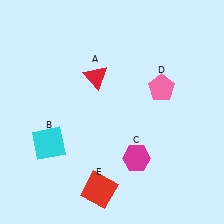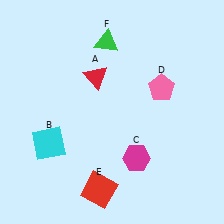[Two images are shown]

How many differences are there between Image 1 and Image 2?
There is 1 difference between the two images.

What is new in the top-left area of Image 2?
A green triangle (F) was added in the top-left area of Image 2.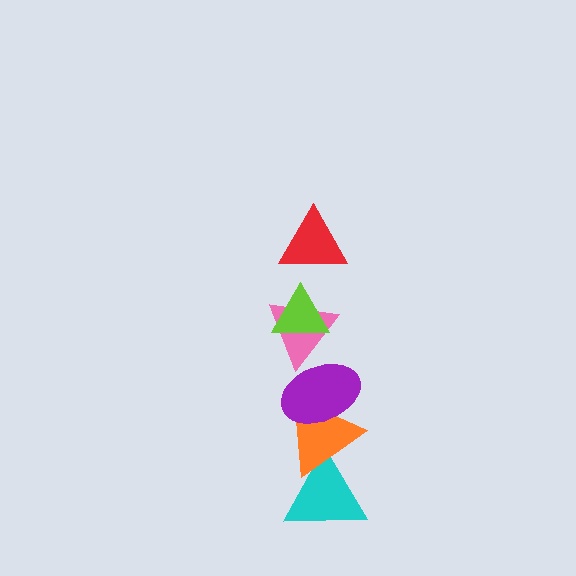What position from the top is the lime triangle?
The lime triangle is 2nd from the top.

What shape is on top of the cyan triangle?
The orange triangle is on top of the cyan triangle.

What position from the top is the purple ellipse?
The purple ellipse is 4th from the top.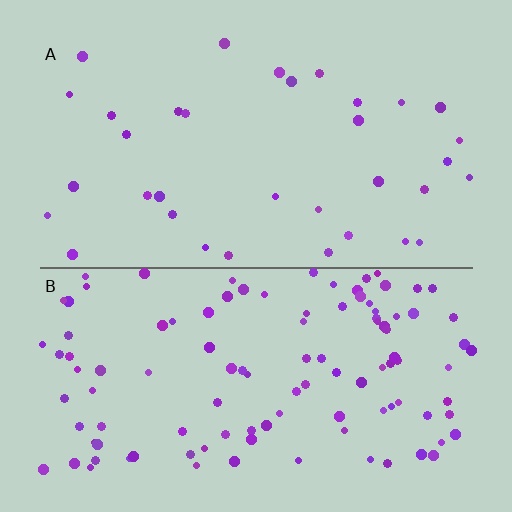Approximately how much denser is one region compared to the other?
Approximately 3.2× — region B over region A.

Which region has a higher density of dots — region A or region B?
B (the bottom).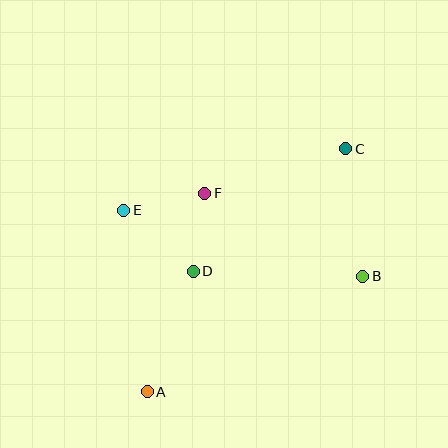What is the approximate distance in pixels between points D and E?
The distance between D and E is approximately 92 pixels.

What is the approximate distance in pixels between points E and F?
The distance between E and F is approximately 83 pixels.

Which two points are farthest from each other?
Points A and C are farthest from each other.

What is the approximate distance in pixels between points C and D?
The distance between C and D is approximately 195 pixels.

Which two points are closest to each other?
Points D and F are closest to each other.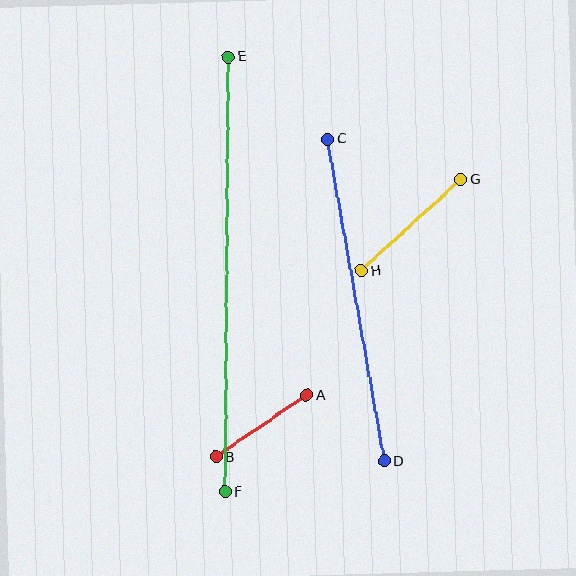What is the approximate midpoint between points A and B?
The midpoint is at approximately (261, 426) pixels.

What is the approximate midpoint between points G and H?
The midpoint is at approximately (411, 225) pixels.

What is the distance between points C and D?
The distance is approximately 327 pixels.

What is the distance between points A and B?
The distance is approximately 110 pixels.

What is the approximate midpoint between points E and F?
The midpoint is at approximately (227, 274) pixels.